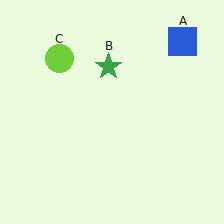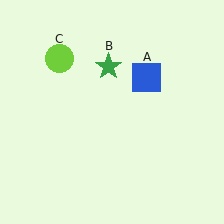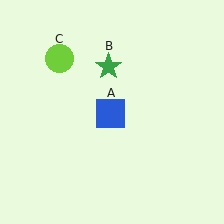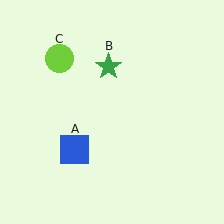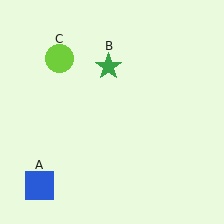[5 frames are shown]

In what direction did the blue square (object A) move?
The blue square (object A) moved down and to the left.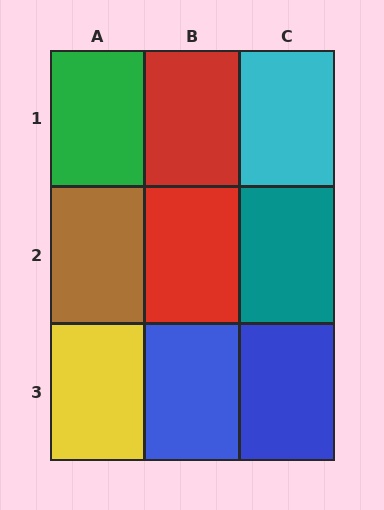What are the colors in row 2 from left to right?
Brown, red, teal.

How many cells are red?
2 cells are red.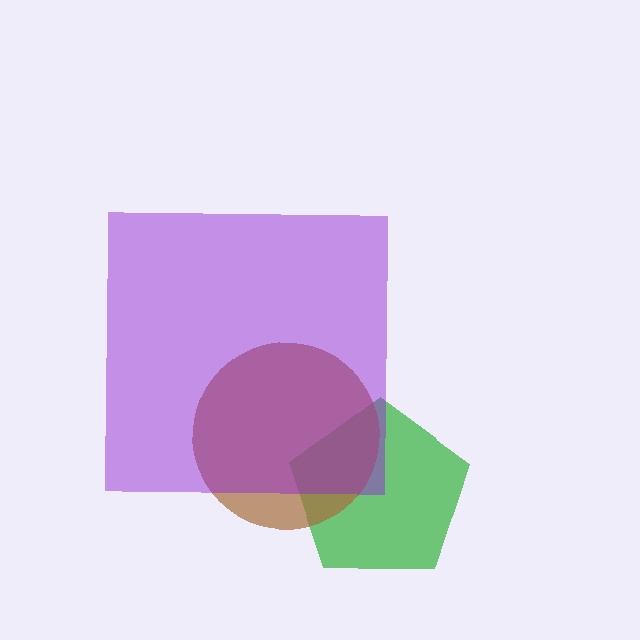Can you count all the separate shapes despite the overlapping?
Yes, there are 3 separate shapes.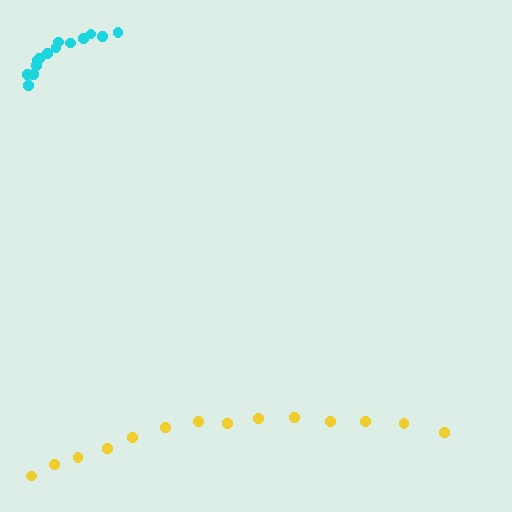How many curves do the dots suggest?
There are 2 distinct paths.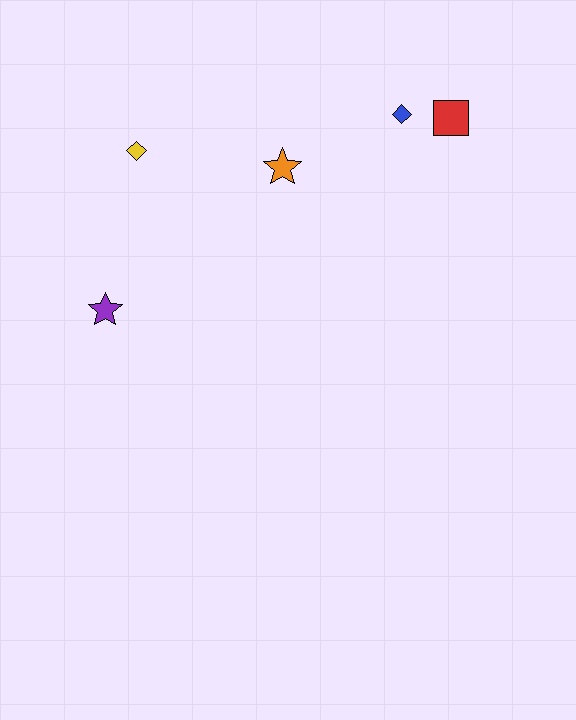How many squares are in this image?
There is 1 square.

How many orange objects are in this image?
There is 1 orange object.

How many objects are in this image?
There are 5 objects.